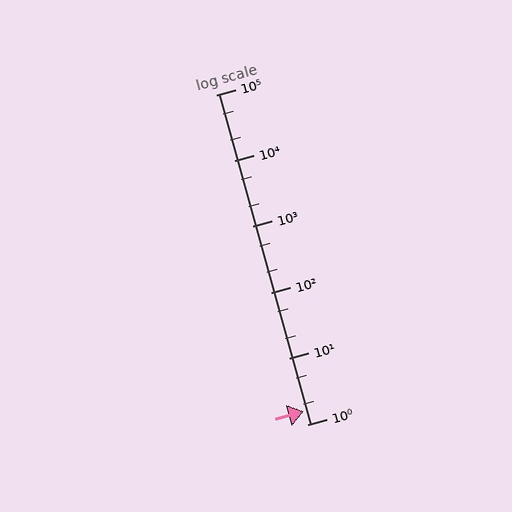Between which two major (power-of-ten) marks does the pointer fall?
The pointer is between 1 and 10.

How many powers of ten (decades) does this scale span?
The scale spans 5 decades, from 1 to 100000.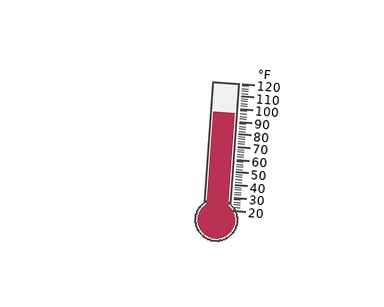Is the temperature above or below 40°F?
The temperature is above 40°F.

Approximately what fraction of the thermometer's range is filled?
The thermometer is filled to approximately 75% of its range.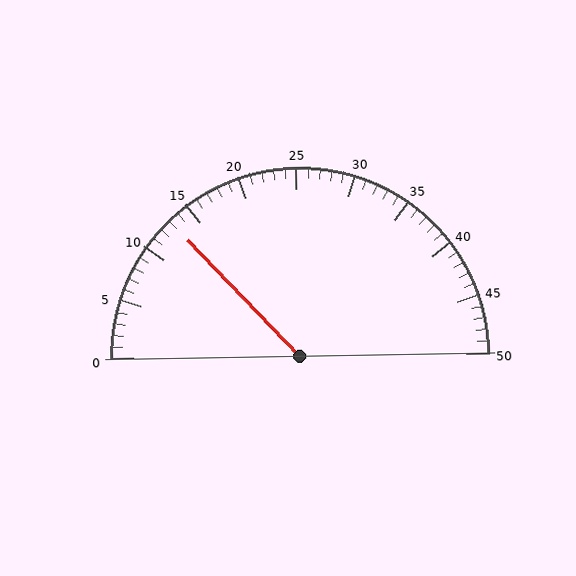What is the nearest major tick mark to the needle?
The nearest major tick mark is 15.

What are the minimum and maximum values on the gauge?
The gauge ranges from 0 to 50.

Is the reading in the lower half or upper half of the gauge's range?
The reading is in the lower half of the range (0 to 50).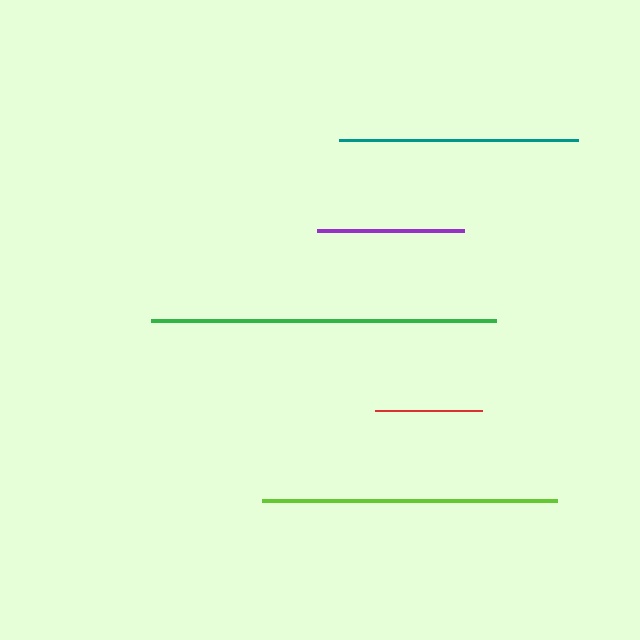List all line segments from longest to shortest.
From longest to shortest: green, lime, teal, purple, red.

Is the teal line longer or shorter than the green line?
The green line is longer than the teal line.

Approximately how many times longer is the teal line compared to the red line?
The teal line is approximately 2.2 times the length of the red line.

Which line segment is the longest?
The green line is the longest at approximately 345 pixels.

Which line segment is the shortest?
The red line is the shortest at approximately 107 pixels.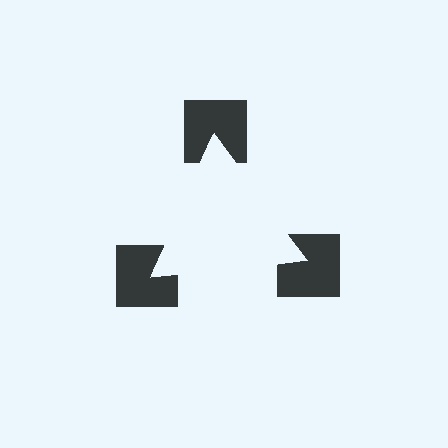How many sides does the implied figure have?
3 sides.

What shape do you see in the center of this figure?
An illusory triangle — its edges are inferred from the aligned wedge cuts in the notched squares, not physically drawn.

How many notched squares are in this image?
There are 3 — one at each vertex of the illusory triangle.